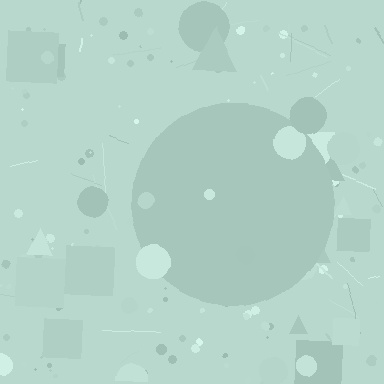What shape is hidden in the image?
A circle is hidden in the image.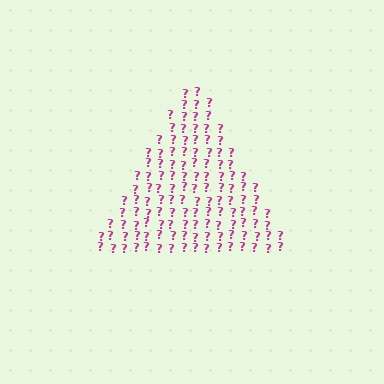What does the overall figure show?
The overall figure shows a triangle.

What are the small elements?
The small elements are question marks.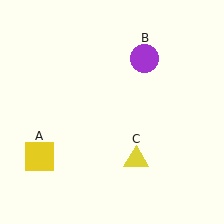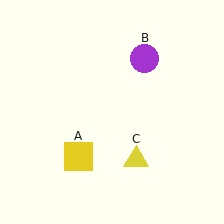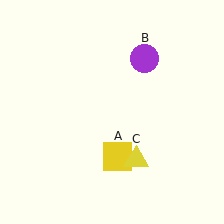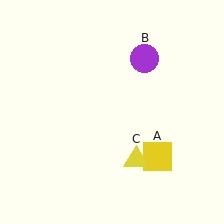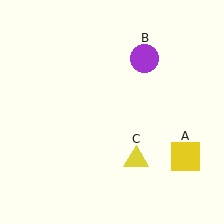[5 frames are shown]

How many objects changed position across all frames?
1 object changed position: yellow square (object A).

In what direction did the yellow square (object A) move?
The yellow square (object A) moved right.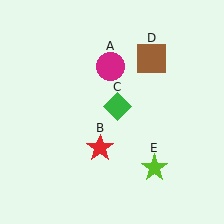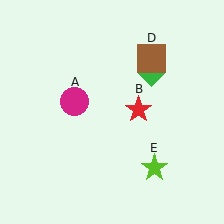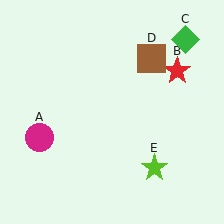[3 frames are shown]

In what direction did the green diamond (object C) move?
The green diamond (object C) moved up and to the right.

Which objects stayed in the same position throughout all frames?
Brown square (object D) and lime star (object E) remained stationary.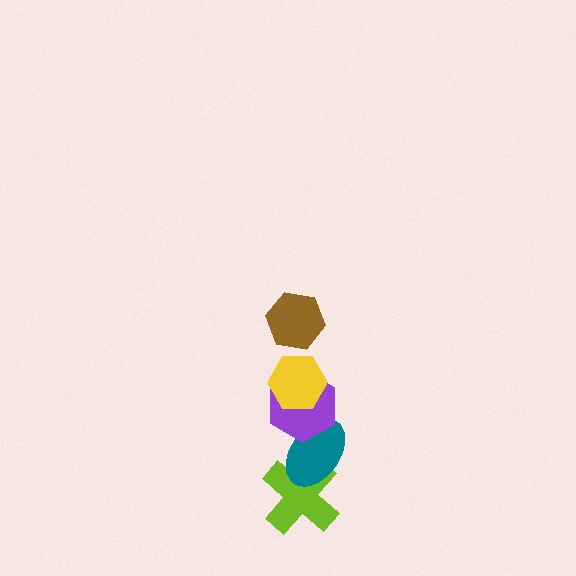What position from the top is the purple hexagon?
The purple hexagon is 3rd from the top.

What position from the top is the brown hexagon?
The brown hexagon is 1st from the top.